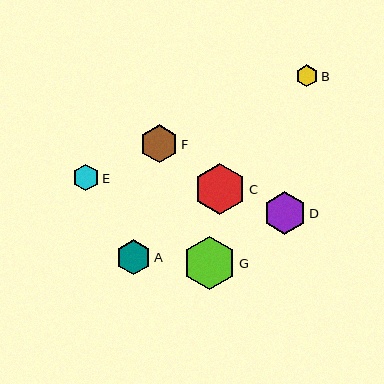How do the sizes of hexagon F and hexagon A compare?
Hexagon F and hexagon A are approximately the same size.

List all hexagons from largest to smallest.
From largest to smallest: G, C, D, F, A, E, B.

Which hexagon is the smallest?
Hexagon B is the smallest with a size of approximately 22 pixels.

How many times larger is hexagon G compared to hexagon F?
Hexagon G is approximately 1.4 times the size of hexagon F.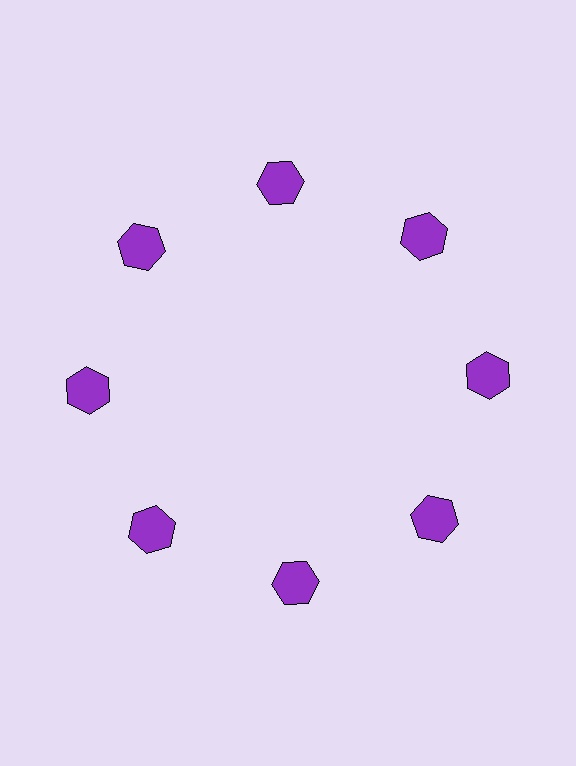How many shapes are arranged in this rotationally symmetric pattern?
There are 8 shapes, arranged in 8 groups of 1.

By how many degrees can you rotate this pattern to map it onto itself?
The pattern maps onto itself every 45 degrees of rotation.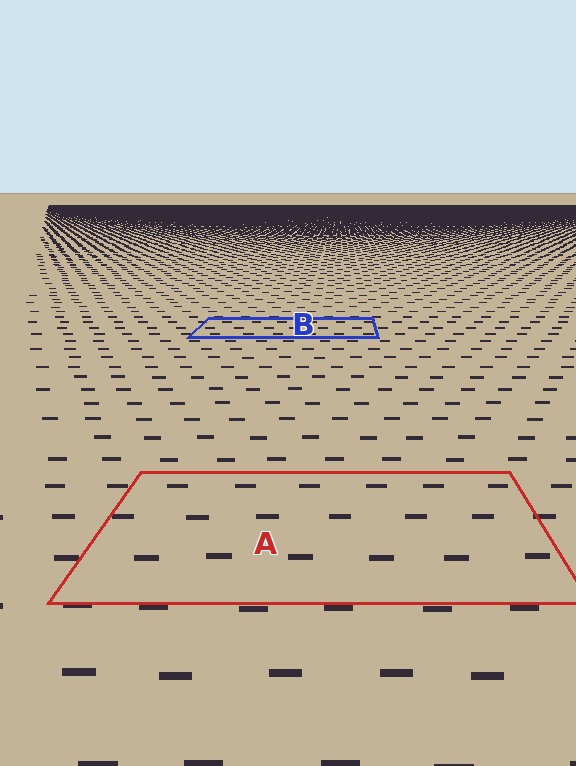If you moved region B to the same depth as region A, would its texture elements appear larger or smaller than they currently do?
They would appear larger. At a closer depth, the same texture elements are projected at a bigger on-screen size.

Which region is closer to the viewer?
Region A is closer. The texture elements there are larger and more spread out.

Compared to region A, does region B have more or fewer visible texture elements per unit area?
Region B has more texture elements per unit area — they are packed more densely because it is farther away.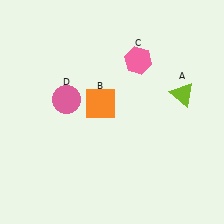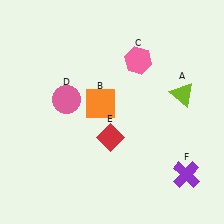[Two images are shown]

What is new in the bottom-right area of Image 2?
A purple cross (F) was added in the bottom-right area of Image 2.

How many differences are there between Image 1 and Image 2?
There are 2 differences between the two images.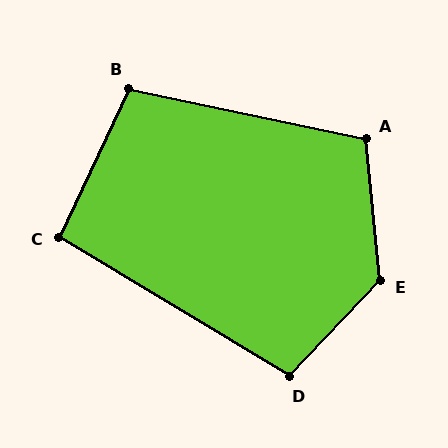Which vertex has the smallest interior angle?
C, at approximately 96 degrees.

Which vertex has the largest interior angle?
E, at approximately 131 degrees.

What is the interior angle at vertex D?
Approximately 102 degrees (obtuse).